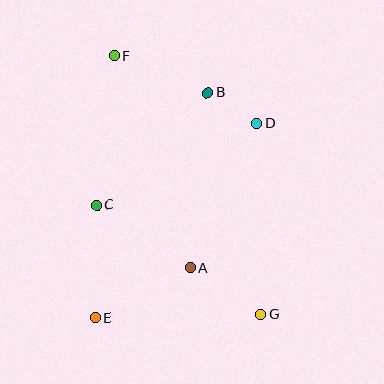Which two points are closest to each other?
Points B and D are closest to each other.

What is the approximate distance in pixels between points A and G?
The distance between A and G is approximately 84 pixels.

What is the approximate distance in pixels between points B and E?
The distance between B and E is approximately 252 pixels.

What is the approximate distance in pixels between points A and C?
The distance between A and C is approximately 113 pixels.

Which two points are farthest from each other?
Points F and G are farthest from each other.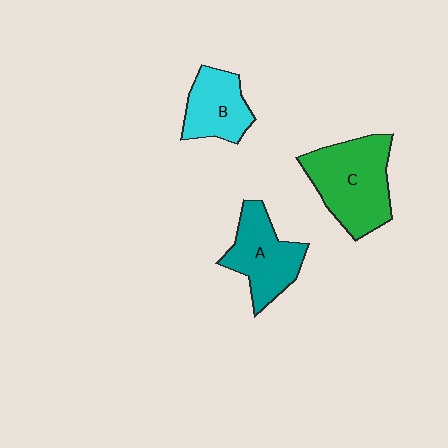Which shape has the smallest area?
Shape B (cyan).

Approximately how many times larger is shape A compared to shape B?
Approximately 1.2 times.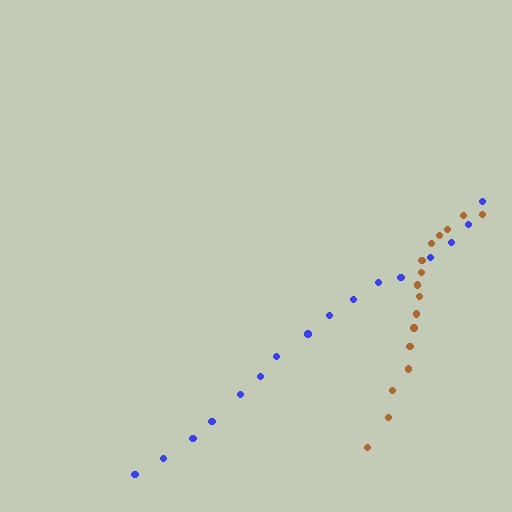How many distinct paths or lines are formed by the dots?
There are 2 distinct paths.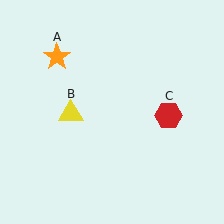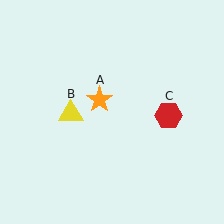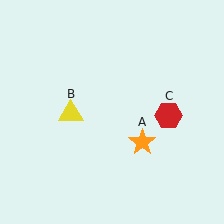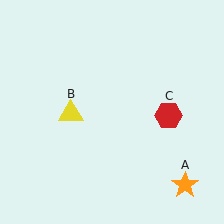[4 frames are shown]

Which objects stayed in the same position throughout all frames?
Yellow triangle (object B) and red hexagon (object C) remained stationary.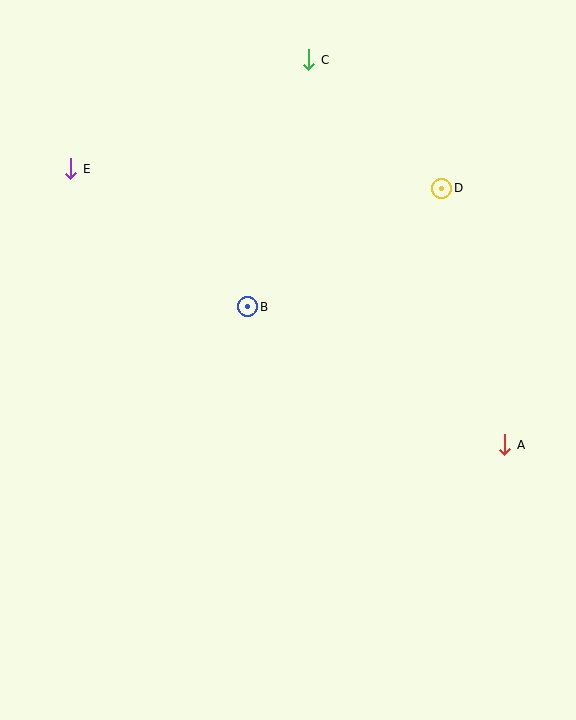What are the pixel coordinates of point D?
Point D is at (442, 188).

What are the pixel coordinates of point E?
Point E is at (71, 169).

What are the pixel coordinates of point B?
Point B is at (248, 307).